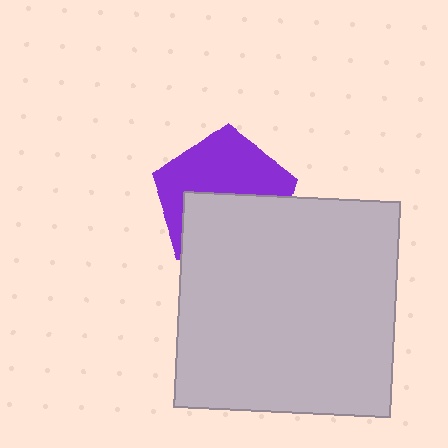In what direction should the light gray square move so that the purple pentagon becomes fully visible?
The light gray square should move down. That is the shortest direction to clear the overlap and leave the purple pentagon fully visible.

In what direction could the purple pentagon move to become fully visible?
The purple pentagon could move up. That would shift it out from behind the light gray square entirely.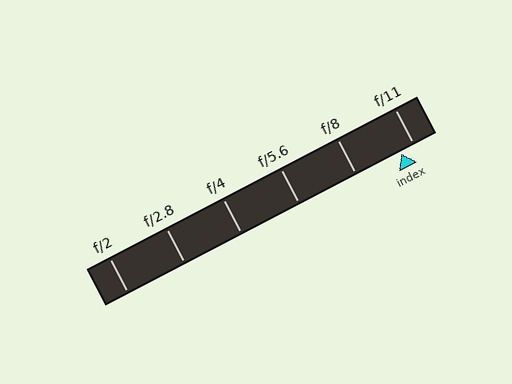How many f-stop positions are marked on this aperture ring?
There are 6 f-stop positions marked.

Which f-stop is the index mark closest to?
The index mark is closest to f/11.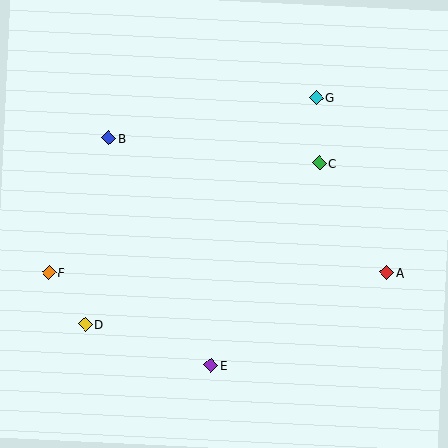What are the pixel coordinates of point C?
Point C is at (319, 163).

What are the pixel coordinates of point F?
Point F is at (49, 272).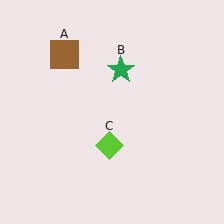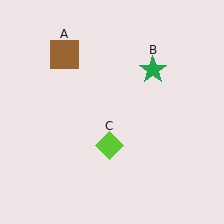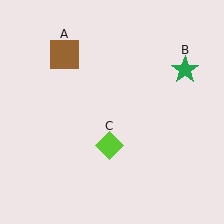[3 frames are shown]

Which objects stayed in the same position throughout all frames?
Brown square (object A) and lime diamond (object C) remained stationary.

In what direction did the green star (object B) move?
The green star (object B) moved right.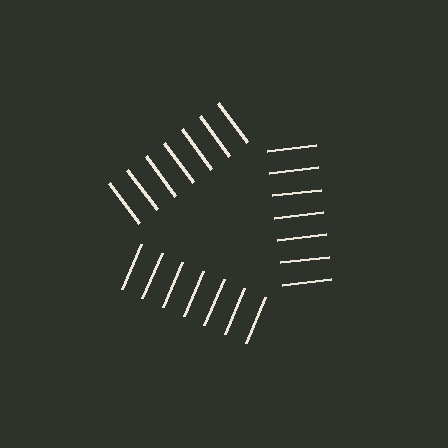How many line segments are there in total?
21 — 7 along each of the 3 edges.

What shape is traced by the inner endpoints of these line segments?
An illusory triangle — the line segments terminate on its edges but no continuous stroke is drawn.